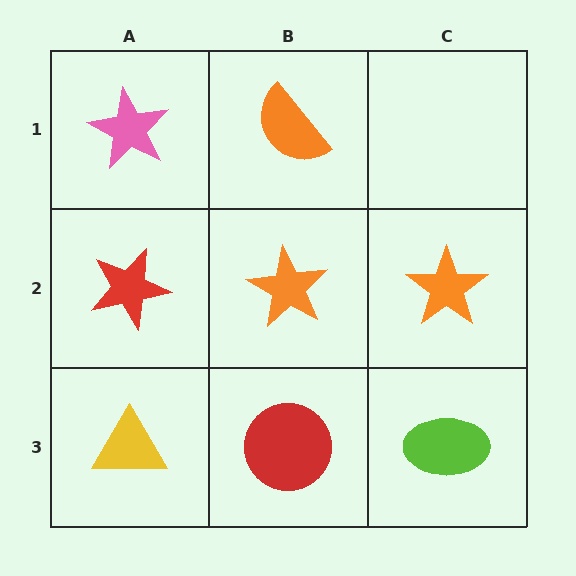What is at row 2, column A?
A red star.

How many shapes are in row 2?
3 shapes.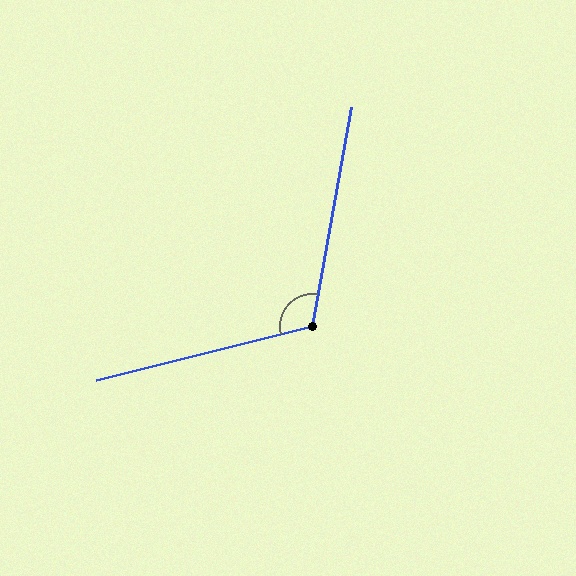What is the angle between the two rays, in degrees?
Approximately 114 degrees.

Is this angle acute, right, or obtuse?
It is obtuse.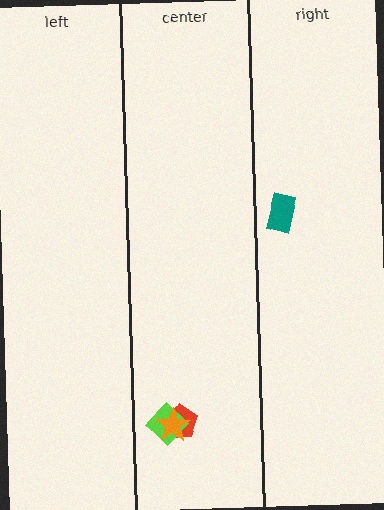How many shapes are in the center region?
3.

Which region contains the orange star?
The center region.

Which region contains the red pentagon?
The center region.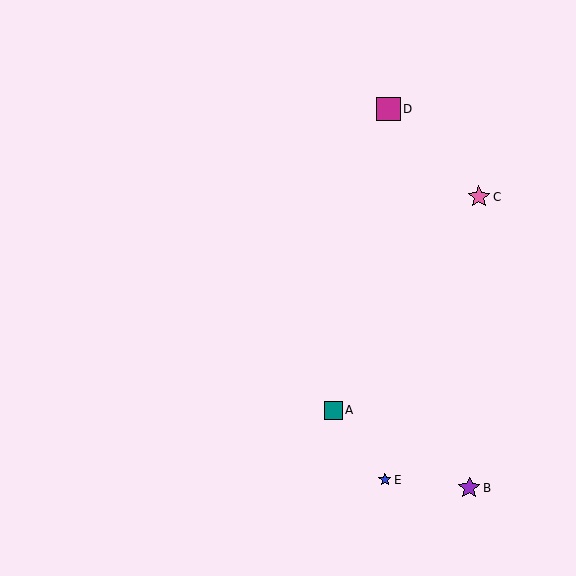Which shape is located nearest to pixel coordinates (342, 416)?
The teal square (labeled A) at (334, 410) is nearest to that location.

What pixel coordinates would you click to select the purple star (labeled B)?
Click at (470, 487) to select the purple star B.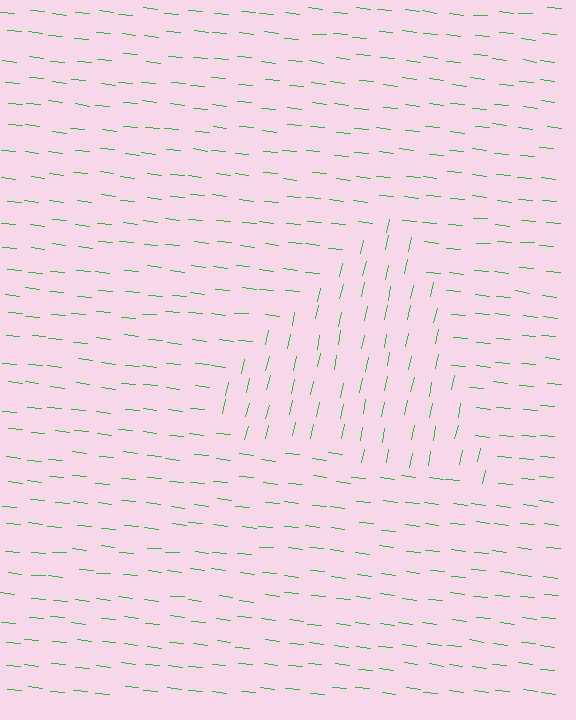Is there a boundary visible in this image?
Yes, there is a texture boundary formed by a change in line orientation.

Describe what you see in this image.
The image is filled with small green line segments. A triangle region in the image has lines oriented differently from the surrounding lines, creating a visible texture boundary.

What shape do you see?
I see a triangle.